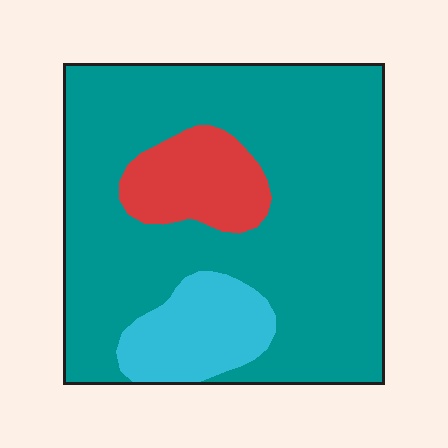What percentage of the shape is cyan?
Cyan covers about 10% of the shape.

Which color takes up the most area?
Teal, at roughly 75%.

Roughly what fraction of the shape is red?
Red takes up about one eighth (1/8) of the shape.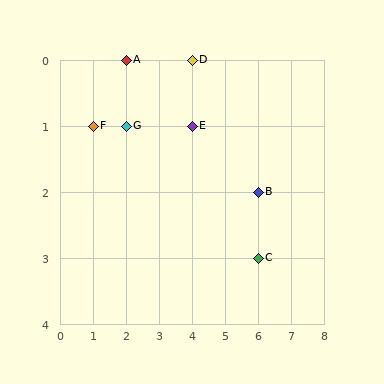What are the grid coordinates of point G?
Point G is at grid coordinates (2, 1).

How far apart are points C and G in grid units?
Points C and G are 4 columns and 2 rows apart (about 4.5 grid units diagonally).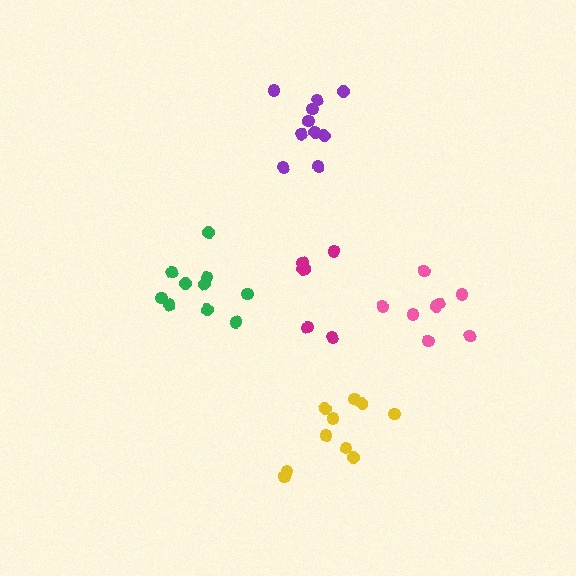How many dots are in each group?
Group 1: 6 dots, Group 2: 10 dots, Group 3: 10 dots, Group 4: 8 dots, Group 5: 11 dots (45 total).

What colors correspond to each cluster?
The clusters are colored: magenta, green, yellow, pink, purple.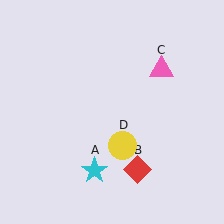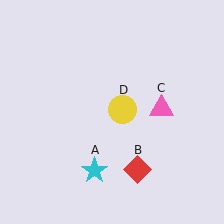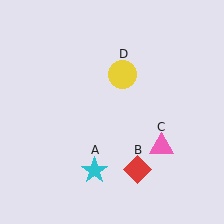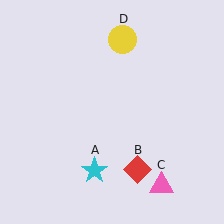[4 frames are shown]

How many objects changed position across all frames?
2 objects changed position: pink triangle (object C), yellow circle (object D).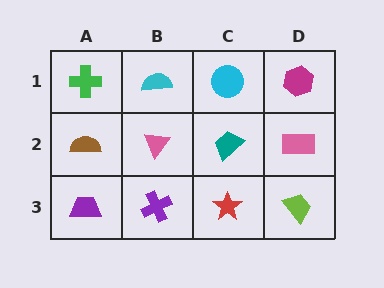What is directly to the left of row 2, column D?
A teal trapezoid.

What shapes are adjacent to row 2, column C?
A cyan circle (row 1, column C), a red star (row 3, column C), a pink triangle (row 2, column B), a pink rectangle (row 2, column D).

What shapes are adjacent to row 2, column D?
A magenta hexagon (row 1, column D), a lime trapezoid (row 3, column D), a teal trapezoid (row 2, column C).